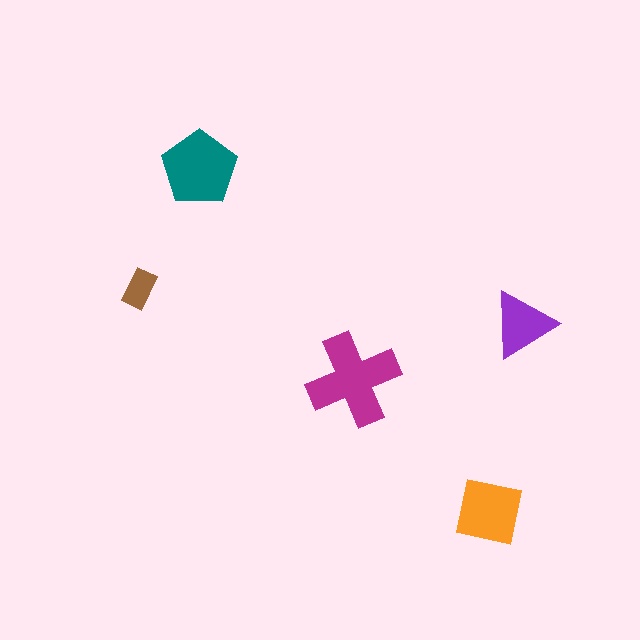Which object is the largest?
The magenta cross.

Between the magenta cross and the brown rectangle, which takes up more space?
The magenta cross.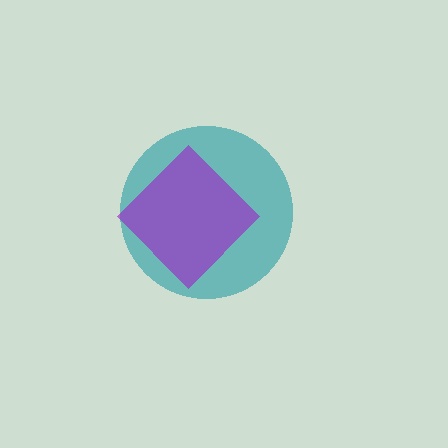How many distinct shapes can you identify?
There are 2 distinct shapes: a teal circle, a purple diamond.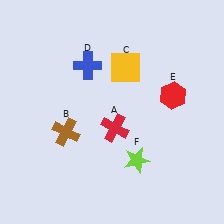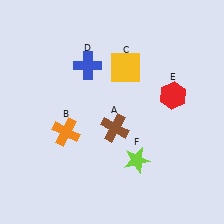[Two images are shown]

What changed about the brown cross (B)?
In Image 1, B is brown. In Image 2, it changed to orange.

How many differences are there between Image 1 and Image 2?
There are 2 differences between the two images.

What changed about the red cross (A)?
In Image 1, A is red. In Image 2, it changed to brown.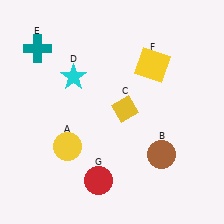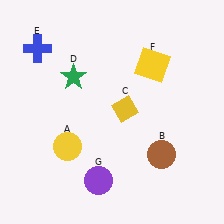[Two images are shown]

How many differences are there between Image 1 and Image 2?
There are 3 differences between the two images.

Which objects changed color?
D changed from cyan to green. E changed from teal to blue. G changed from red to purple.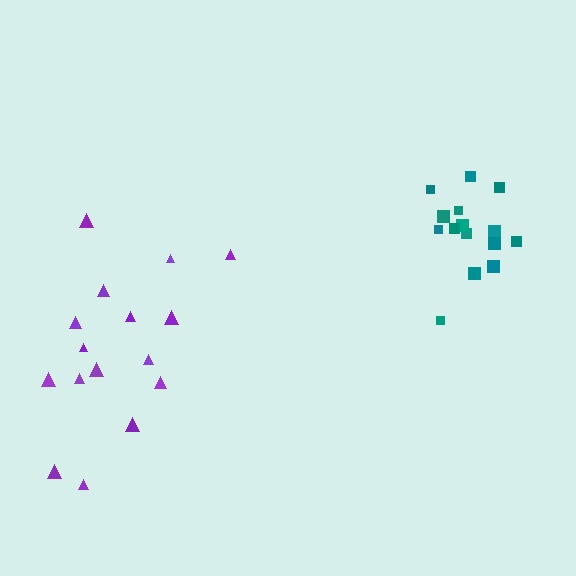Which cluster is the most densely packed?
Teal.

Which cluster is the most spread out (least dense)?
Purple.